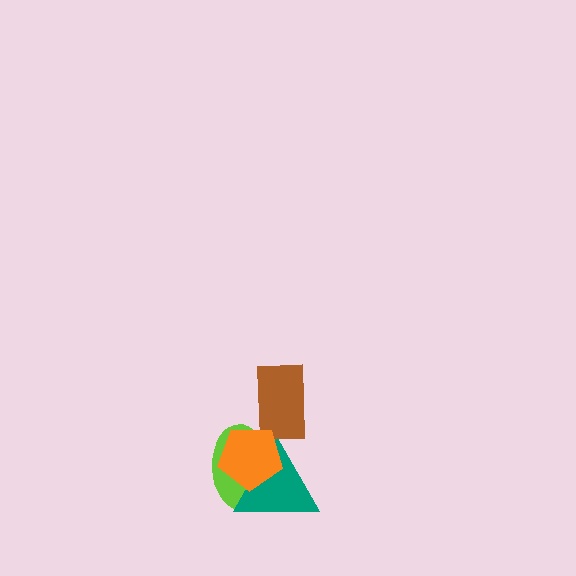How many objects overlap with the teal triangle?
2 objects overlap with the teal triangle.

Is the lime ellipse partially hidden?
Yes, it is partially covered by another shape.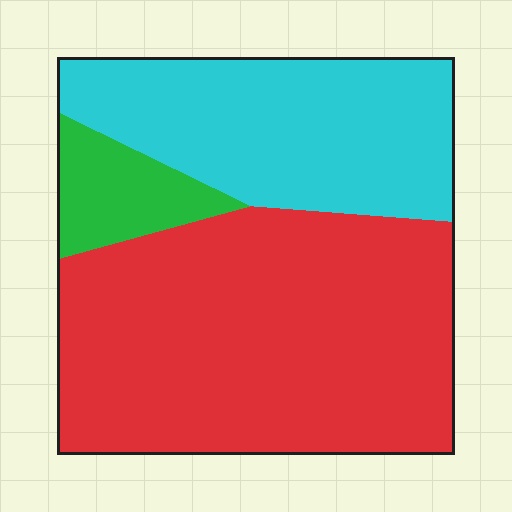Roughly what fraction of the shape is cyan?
Cyan covers 33% of the shape.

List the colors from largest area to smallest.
From largest to smallest: red, cyan, green.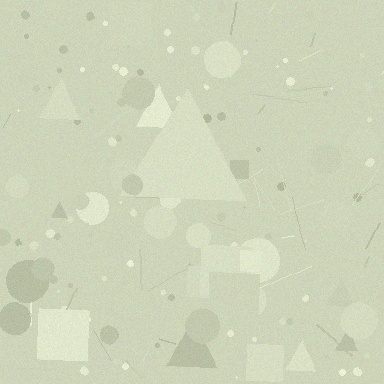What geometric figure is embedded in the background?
A triangle is embedded in the background.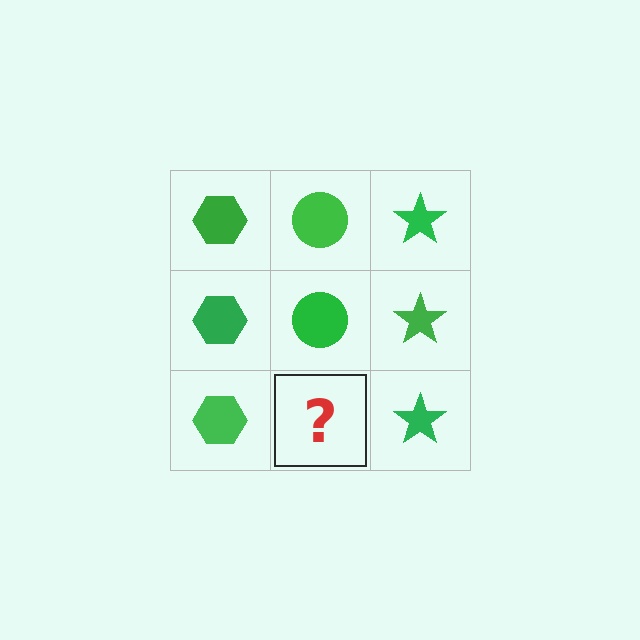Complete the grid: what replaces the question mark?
The question mark should be replaced with a green circle.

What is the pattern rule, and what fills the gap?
The rule is that each column has a consistent shape. The gap should be filled with a green circle.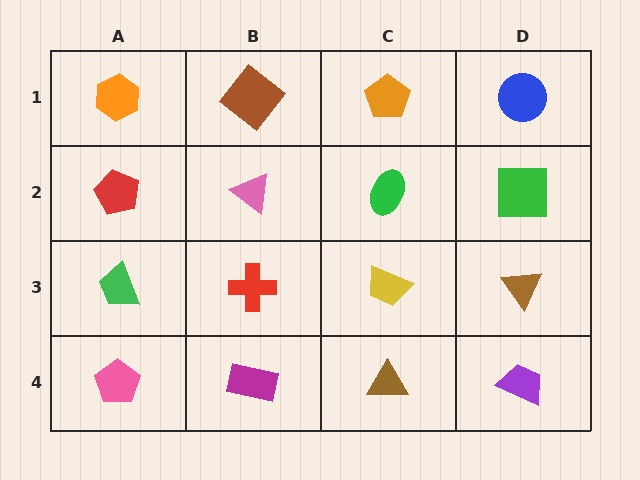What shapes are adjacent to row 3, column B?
A pink triangle (row 2, column B), a magenta rectangle (row 4, column B), a green trapezoid (row 3, column A), a yellow trapezoid (row 3, column C).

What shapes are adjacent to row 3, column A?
A red pentagon (row 2, column A), a pink pentagon (row 4, column A), a red cross (row 3, column B).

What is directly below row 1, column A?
A red pentagon.